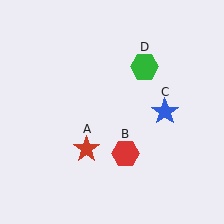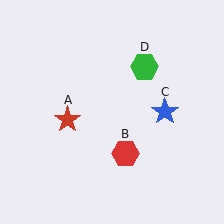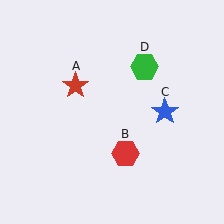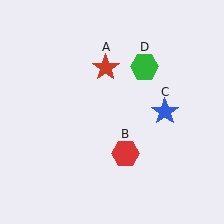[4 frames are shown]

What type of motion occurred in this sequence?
The red star (object A) rotated clockwise around the center of the scene.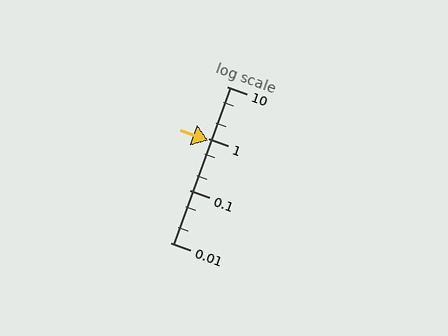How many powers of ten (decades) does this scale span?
The scale spans 3 decades, from 0.01 to 10.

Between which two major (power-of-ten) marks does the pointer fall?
The pointer is between 0.1 and 1.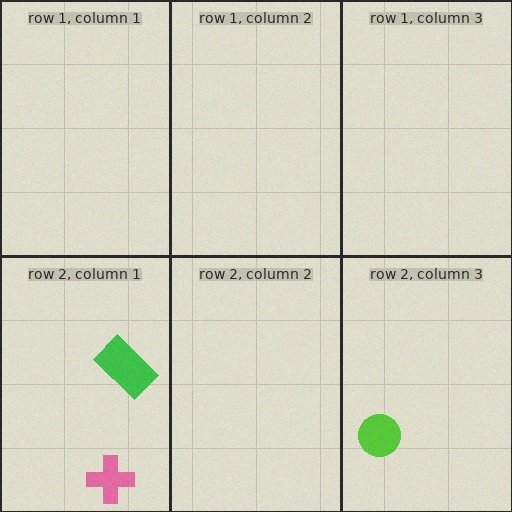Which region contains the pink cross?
The row 2, column 1 region.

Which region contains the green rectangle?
The row 2, column 1 region.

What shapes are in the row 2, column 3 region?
The lime circle.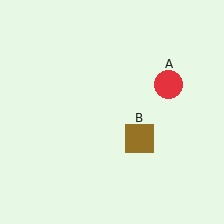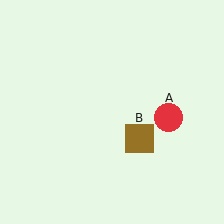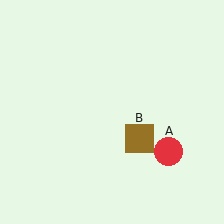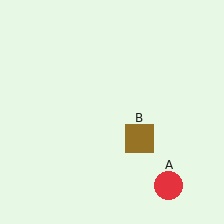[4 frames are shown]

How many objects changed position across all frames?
1 object changed position: red circle (object A).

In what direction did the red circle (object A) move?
The red circle (object A) moved down.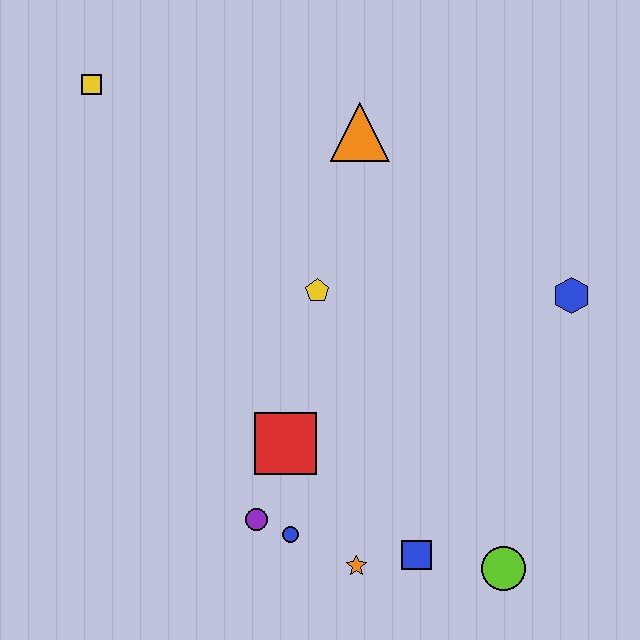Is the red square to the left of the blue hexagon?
Yes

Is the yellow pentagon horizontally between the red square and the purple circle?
No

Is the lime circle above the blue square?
No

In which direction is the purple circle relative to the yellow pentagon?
The purple circle is below the yellow pentagon.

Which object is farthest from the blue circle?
The yellow square is farthest from the blue circle.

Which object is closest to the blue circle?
The purple circle is closest to the blue circle.